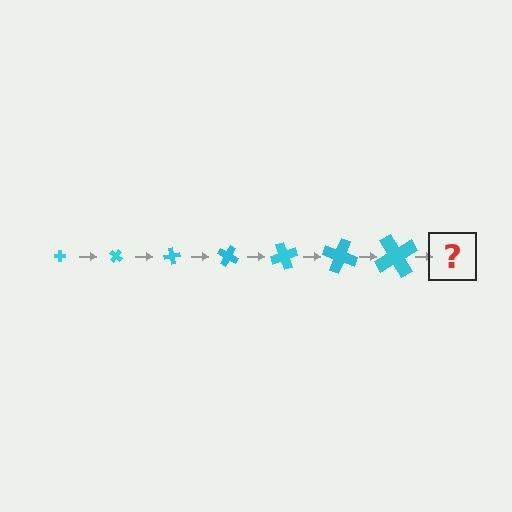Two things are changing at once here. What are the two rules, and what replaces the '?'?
The two rules are that the cross grows larger each step and it rotates 40 degrees each step. The '?' should be a cross, larger than the previous one and rotated 280 degrees from the start.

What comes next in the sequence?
The next element should be a cross, larger than the previous one and rotated 280 degrees from the start.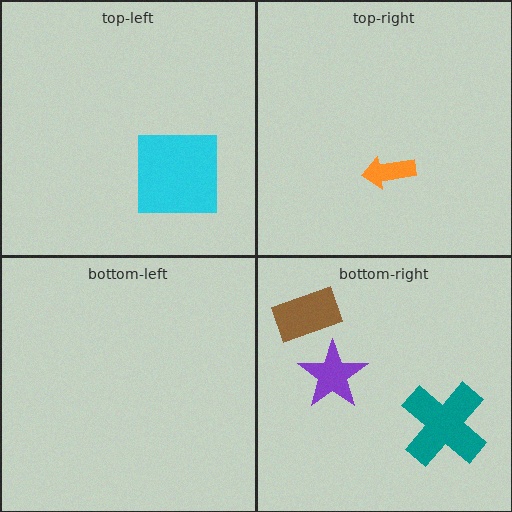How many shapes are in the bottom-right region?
3.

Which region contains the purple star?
The bottom-right region.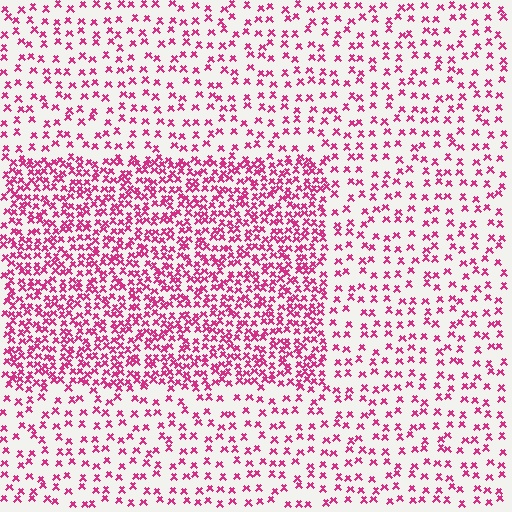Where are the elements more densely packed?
The elements are more densely packed inside the rectangle boundary.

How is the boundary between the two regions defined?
The boundary is defined by a change in element density (approximately 2.3x ratio). All elements are the same color, size, and shape.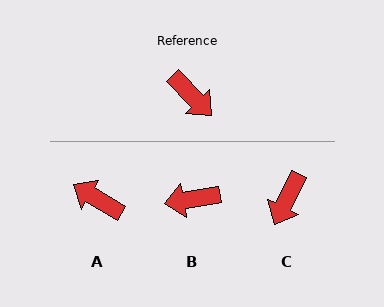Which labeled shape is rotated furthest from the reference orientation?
A, about 165 degrees away.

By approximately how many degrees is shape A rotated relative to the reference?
Approximately 165 degrees clockwise.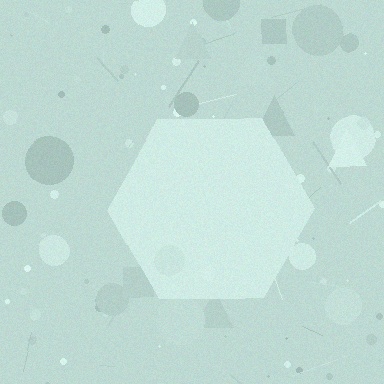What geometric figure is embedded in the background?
A hexagon is embedded in the background.